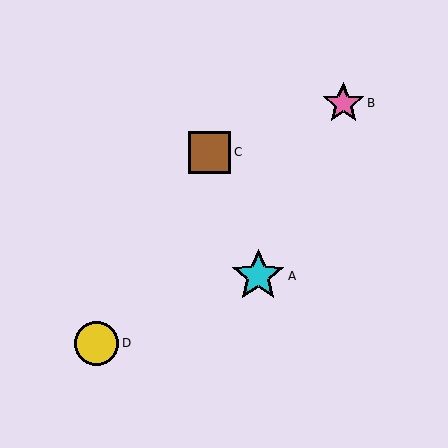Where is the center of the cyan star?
The center of the cyan star is at (258, 276).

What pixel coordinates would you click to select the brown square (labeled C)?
Click at (209, 152) to select the brown square C.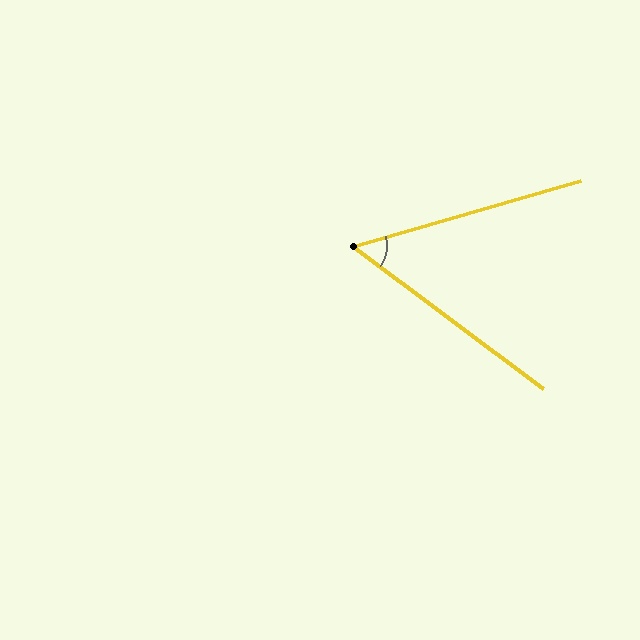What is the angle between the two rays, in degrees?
Approximately 53 degrees.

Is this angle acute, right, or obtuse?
It is acute.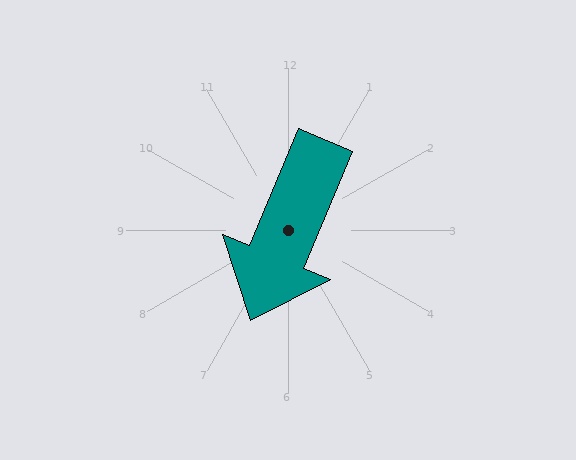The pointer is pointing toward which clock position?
Roughly 7 o'clock.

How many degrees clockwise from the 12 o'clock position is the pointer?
Approximately 203 degrees.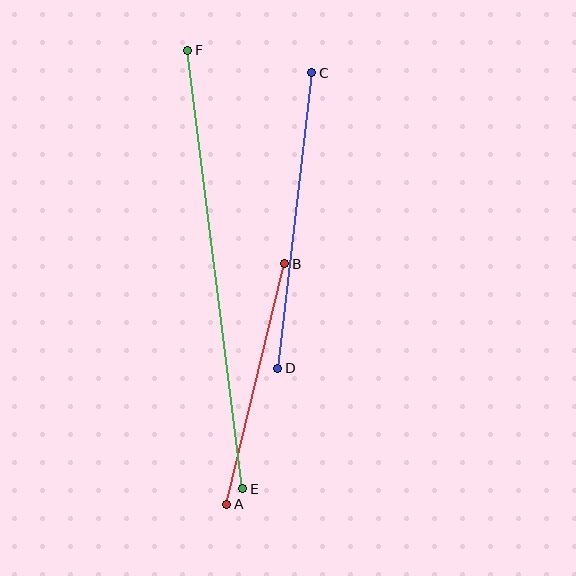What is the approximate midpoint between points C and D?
The midpoint is at approximately (295, 221) pixels.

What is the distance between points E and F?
The distance is approximately 442 pixels.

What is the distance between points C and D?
The distance is approximately 297 pixels.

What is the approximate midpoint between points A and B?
The midpoint is at approximately (256, 384) pixels.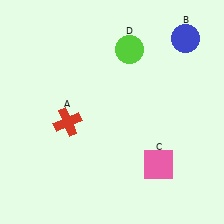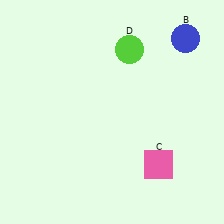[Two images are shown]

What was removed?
The red cross (A) was removed in Image 2.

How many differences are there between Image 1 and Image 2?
There is 1 difference between the two images.